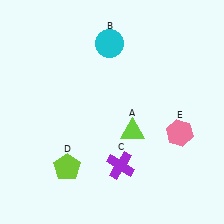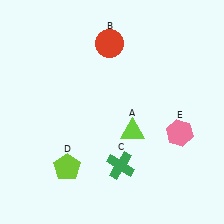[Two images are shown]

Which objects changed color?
B changed from cyan to red. C changed from purple to green.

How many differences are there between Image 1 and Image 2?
There are 2 differences between the two images.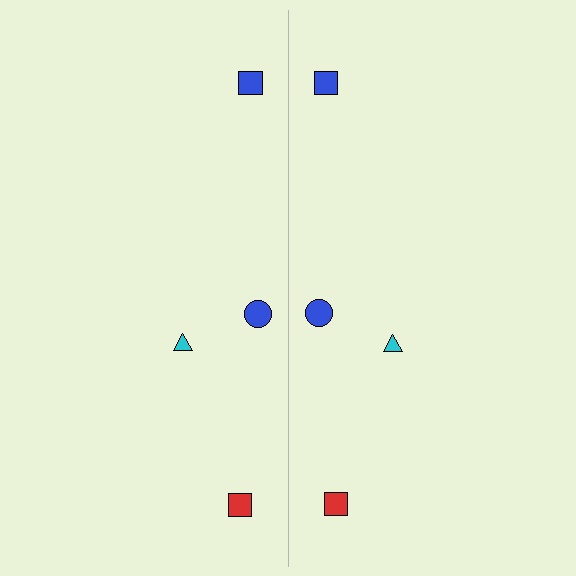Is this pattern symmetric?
Yes, this pattern has bilateral (reflection) symmetry.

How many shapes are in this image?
There are 8 shapes in this image.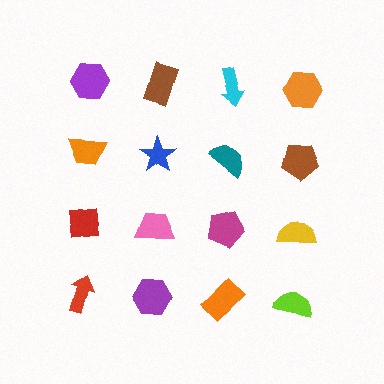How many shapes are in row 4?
4 shapes.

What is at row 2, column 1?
An orange trapezoid.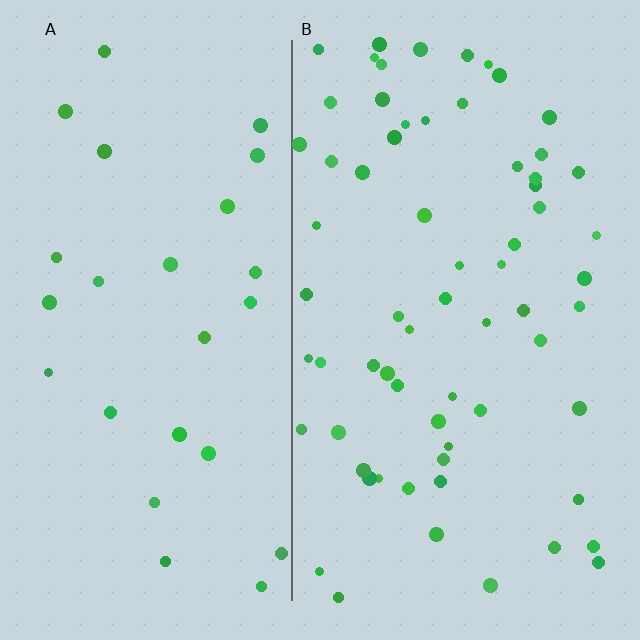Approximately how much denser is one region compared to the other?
Approximately 2.5× — region B over region A.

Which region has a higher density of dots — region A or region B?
B (the right).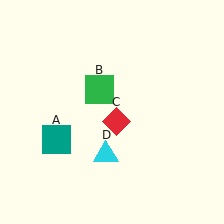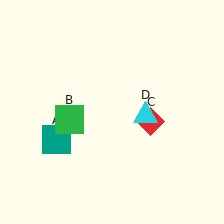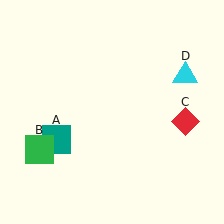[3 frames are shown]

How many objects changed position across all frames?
3 objects changed position: green square (object B), red diamond (object C), cyan triangle (object D).